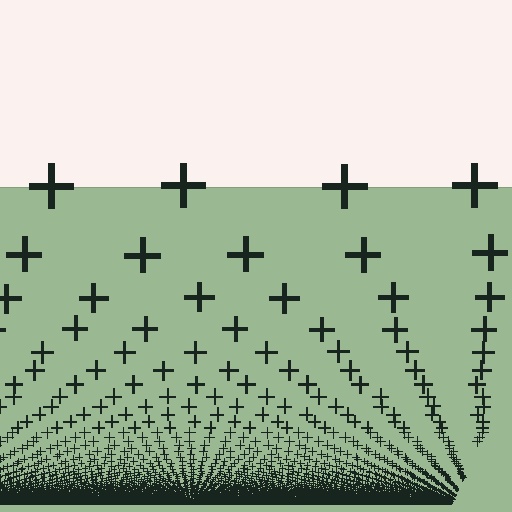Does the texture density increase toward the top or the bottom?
Density increases toward the bottom.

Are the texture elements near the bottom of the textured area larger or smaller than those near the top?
Smaller. The gradient is inverted — elements near the bottom are smaller and denser.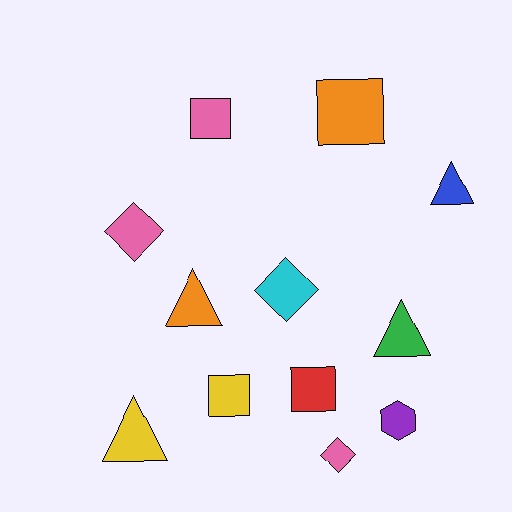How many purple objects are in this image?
There is 1 purple object.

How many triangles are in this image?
There are 4 triangles.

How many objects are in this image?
There are 12 objects.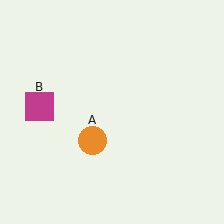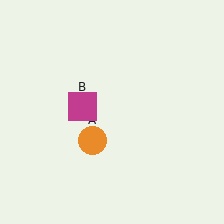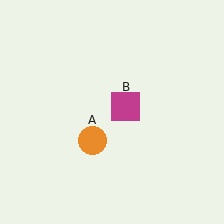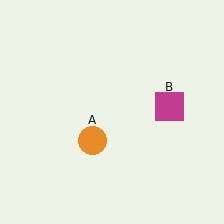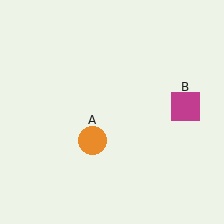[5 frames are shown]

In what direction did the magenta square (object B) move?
The magenta square (object B) moved right.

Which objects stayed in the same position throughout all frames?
Orange circle (object A) remained stationary.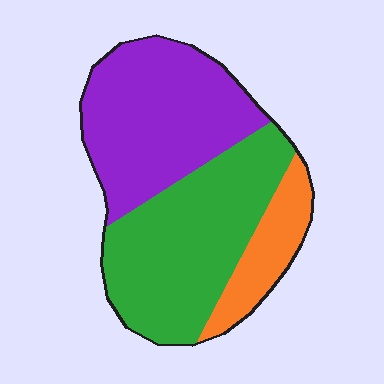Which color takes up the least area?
Orange, at roughly 15%.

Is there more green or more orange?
Green.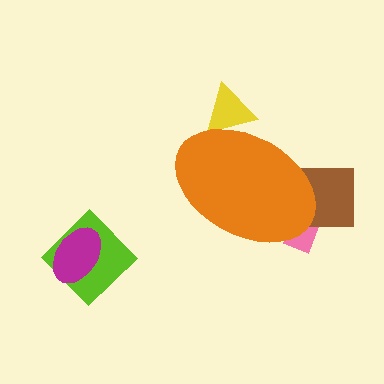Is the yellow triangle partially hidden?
Yes, the yellow triangle is partially hidden behind the orange ellipse.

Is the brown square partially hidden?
Yes, the brown square is partially hidden behind the orange ellipse.